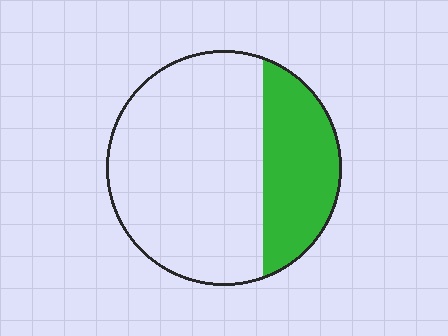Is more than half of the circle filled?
No.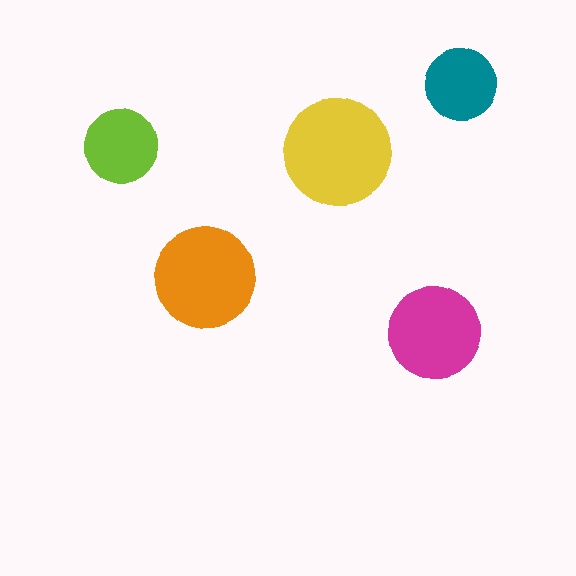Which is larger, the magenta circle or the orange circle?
The orange one.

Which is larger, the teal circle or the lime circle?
The lime one.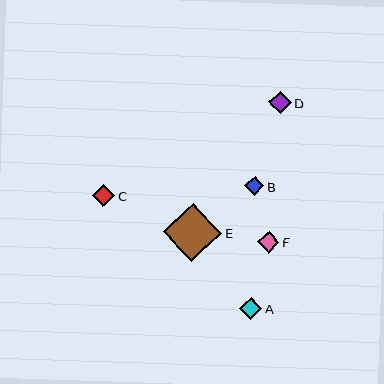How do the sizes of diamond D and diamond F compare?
Diamond D and diamond F are approximately the same size.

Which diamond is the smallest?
Diamond B is the smallest with a size of approximately 19 pixels.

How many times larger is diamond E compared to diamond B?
Diamond E is approximately 3.0 times the size of diamond B.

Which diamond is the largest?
Diamond E is the largest with a size of approximately 58 pixels.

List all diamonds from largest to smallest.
From largest to smallest: E, D, C, F, A, B.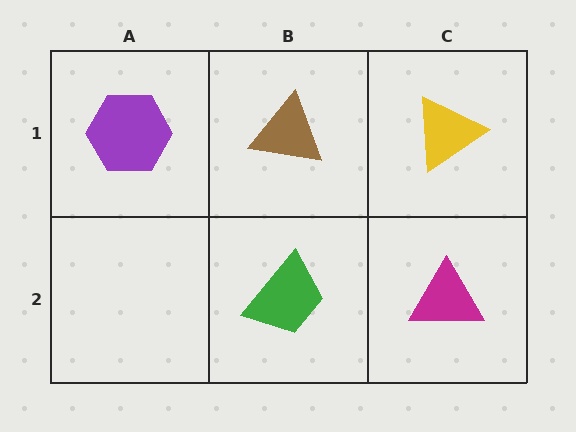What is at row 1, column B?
A brown triangle.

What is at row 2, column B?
A green trapezoid.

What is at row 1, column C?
A yellow triangle.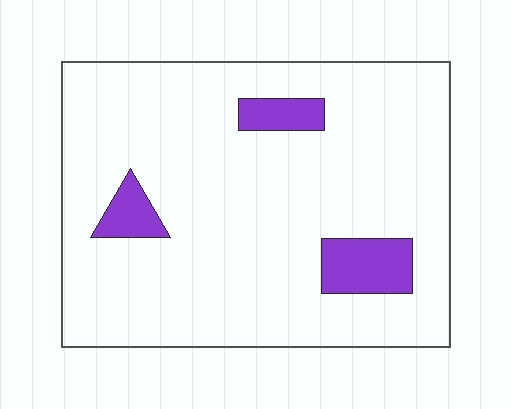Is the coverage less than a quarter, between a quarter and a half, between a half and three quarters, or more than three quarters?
Less than a quarter.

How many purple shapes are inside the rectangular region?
3.